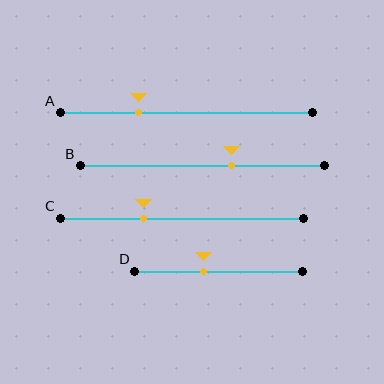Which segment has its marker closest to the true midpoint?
Segment D has its marker closest to the true midpoint.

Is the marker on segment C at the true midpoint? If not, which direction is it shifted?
No, the marker on segment C is shifted to the left by about 16% of the segment length.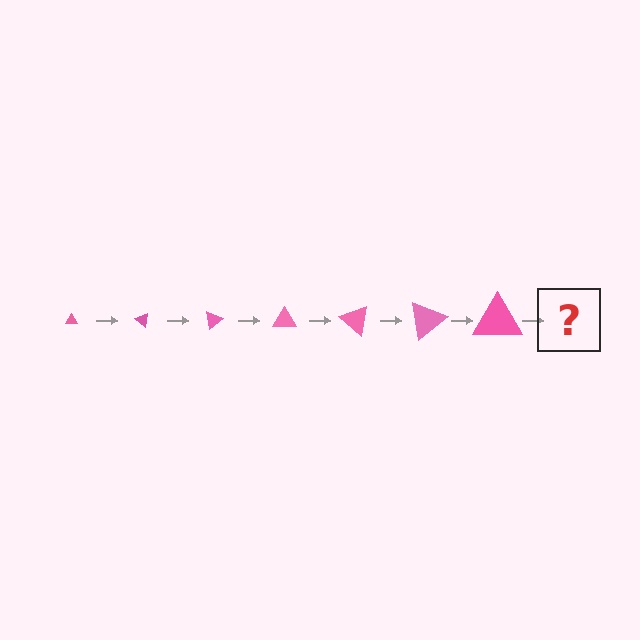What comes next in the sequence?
The next element should be a triangle, larger than the previous one and rotated 280 degrees from the start.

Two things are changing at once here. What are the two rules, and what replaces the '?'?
The two rules are that the triangle grows larger each step and it rotates 40 degrees each step. The '?' should be a triangle, larger than the previous one and rotated 280 degrees from the start.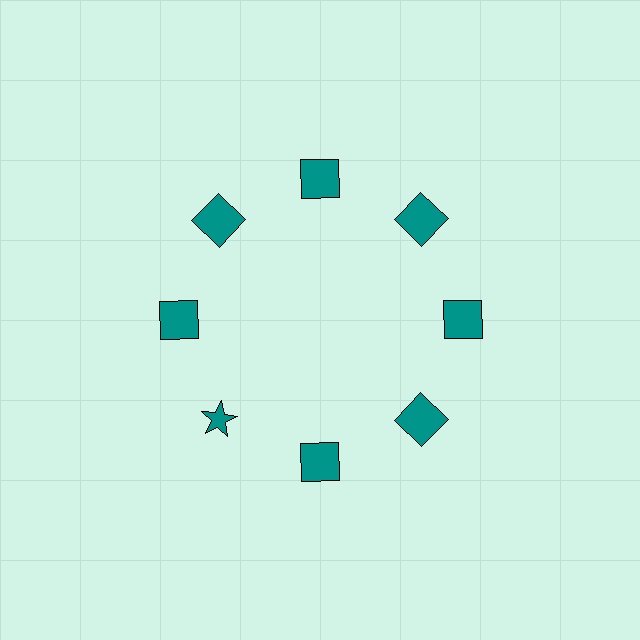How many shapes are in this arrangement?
There are 8 shapes arranged in a ring pattern.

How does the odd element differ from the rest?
It has a different shape: star instead of square.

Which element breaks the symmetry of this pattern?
The teal star at roughly the 8 o'clock position breaks the symmetry. All other shapes are teal squares.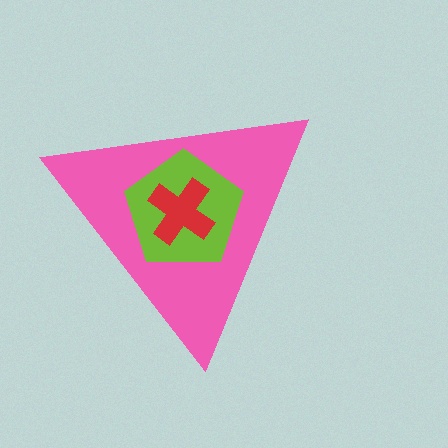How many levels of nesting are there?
3.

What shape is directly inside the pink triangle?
The lime pentagon.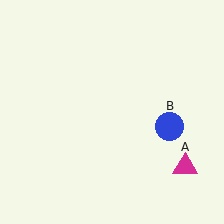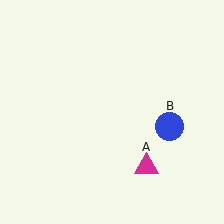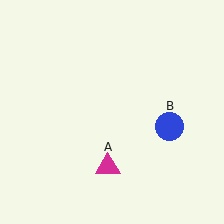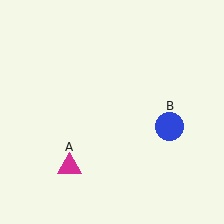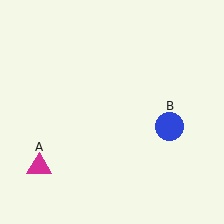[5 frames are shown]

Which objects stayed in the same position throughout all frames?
Blue circle (object B) remained stationary.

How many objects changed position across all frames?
1 object changed position: magenta triangle (object A).